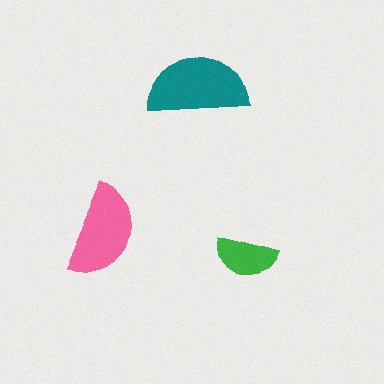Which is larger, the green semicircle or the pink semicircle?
The pink one.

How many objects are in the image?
There are 3 objects in the image.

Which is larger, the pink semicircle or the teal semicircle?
The teal one.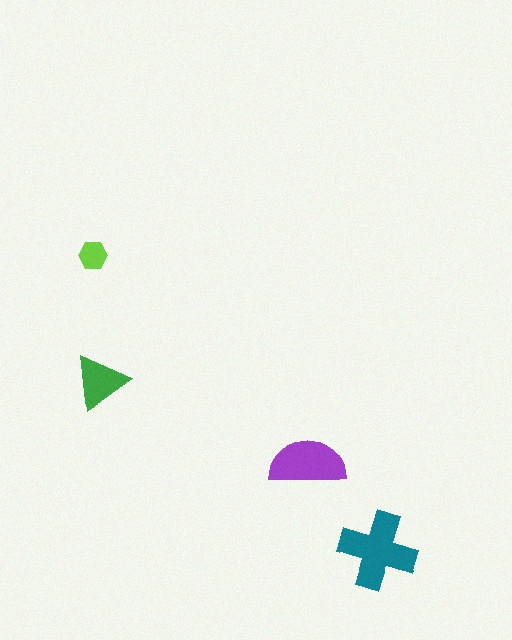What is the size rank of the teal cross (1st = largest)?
1st.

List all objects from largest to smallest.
The teal cross, the purple semicircle, the green triangle, the lime hexagon.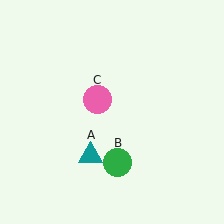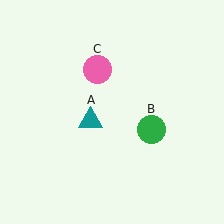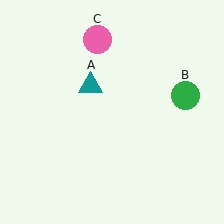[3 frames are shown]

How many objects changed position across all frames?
3 objects changed position: teal triangle (object A), green circle (object B), pink circle (object C).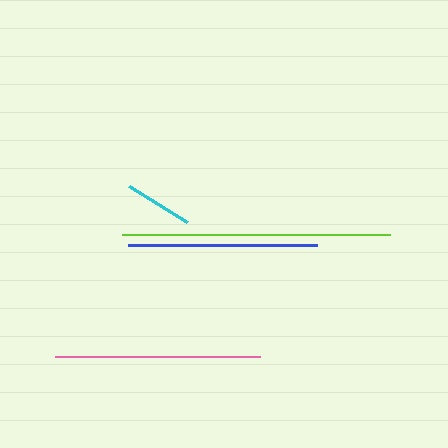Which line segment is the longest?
The lime line is the longest at approximately 268 pixels.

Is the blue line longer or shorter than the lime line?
The lime line is longer than the blue line.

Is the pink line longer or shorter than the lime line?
The lime line is longer than the pink line.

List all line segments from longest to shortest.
From longest to shortest: lime, pink, blue, cyan.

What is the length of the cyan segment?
The cyan segment is approximately 69 pixels long.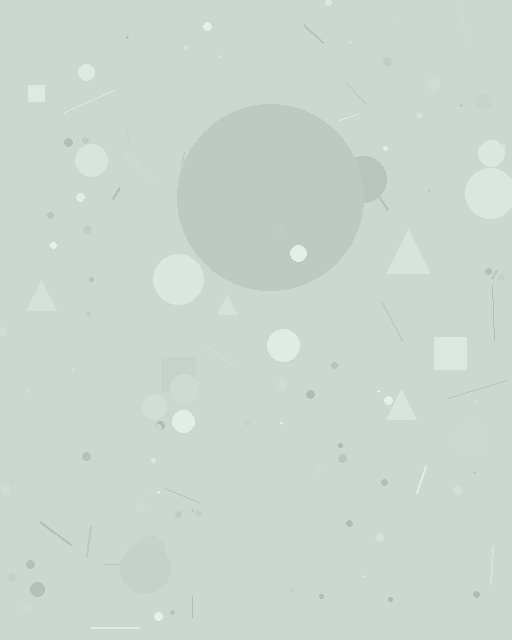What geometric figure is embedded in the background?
A circle is embedded in the background.